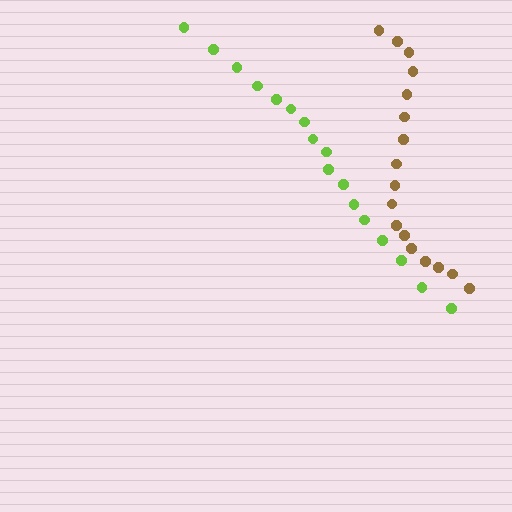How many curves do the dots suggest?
There are 2 distinct paths.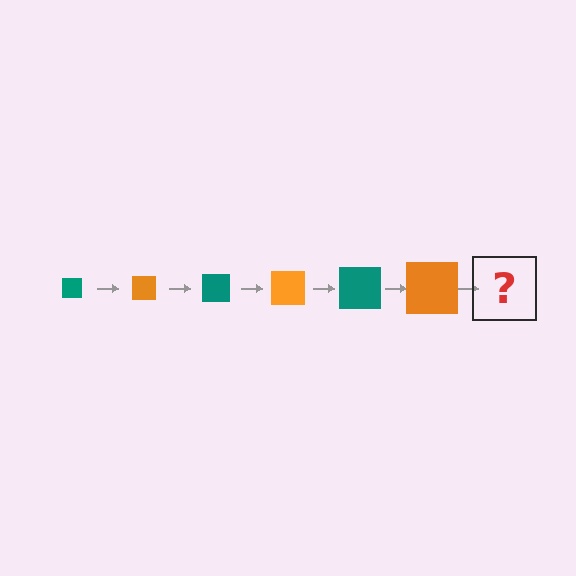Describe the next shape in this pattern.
It should be a teal square, larger than the previous one.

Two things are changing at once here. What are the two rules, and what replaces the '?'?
The two rules are that the square grows larger each step and the color cycles through teal and orange. The '?' should be a teal square, larger than the previous one.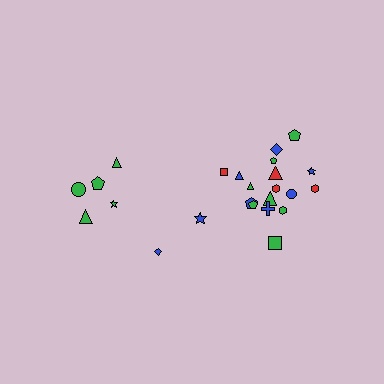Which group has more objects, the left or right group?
The right group.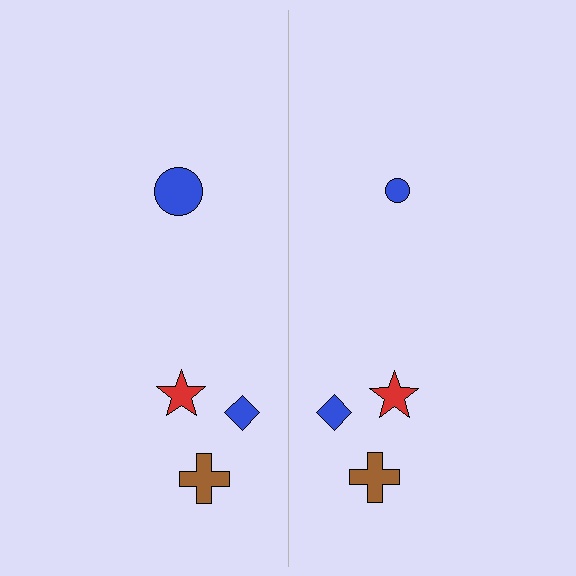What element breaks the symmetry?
The blue circle on the right side has a different size than its mirror counterpart.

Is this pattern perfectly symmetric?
No, the pattern is not perfectly symmetric. The blue circle on the right side has a different size than its mirror counterpart.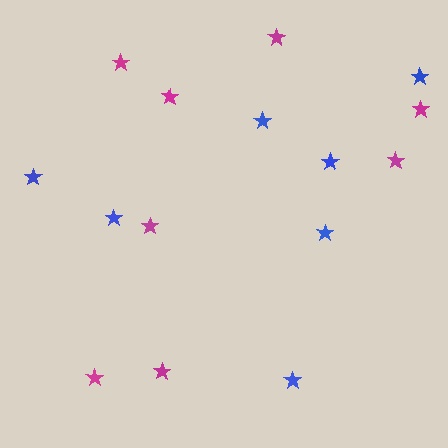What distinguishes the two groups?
There are 2 groups: one group of blue stars (7) and one group of magenta stars (8).